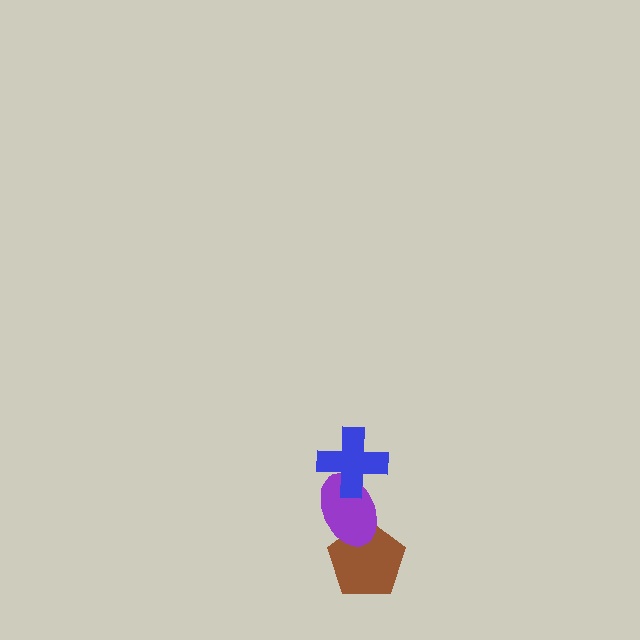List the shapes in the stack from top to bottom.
From top to bottom: the blue cross, the purple ellipse, the brown pentagon.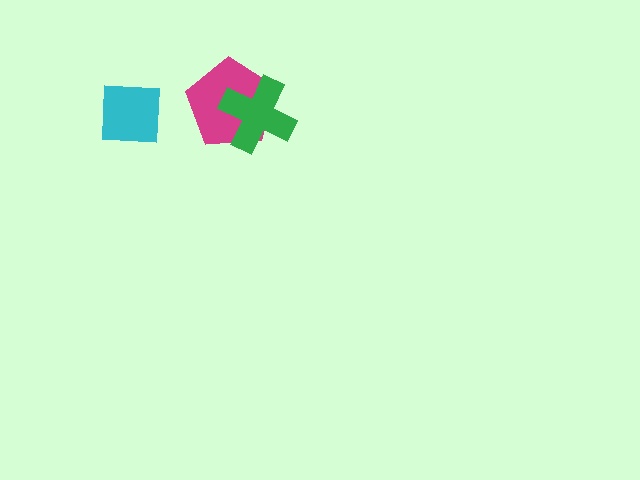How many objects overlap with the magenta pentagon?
1 object overlaps with the magenta pentagon.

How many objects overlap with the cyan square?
0 objects overlap with the cyan square.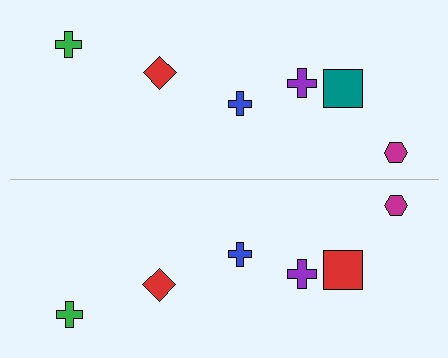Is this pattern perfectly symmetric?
No, the pattern is not perfectly symmetric. The red square on the bottom side breaks the symmetry — its mirror counterpart is teal.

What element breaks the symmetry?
The red square on the bottom side breaks the symmetry — its mirror counterpart is teal.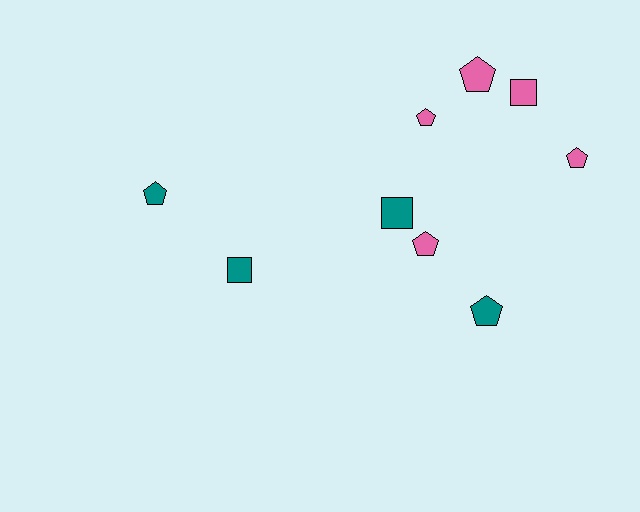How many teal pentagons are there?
There are 2 teal pentagons.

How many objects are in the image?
There are 9 objects.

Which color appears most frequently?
Pink, with 5 objects.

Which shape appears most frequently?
Pentagon, with 6 objects.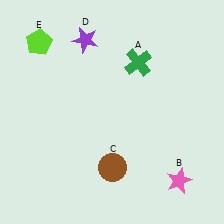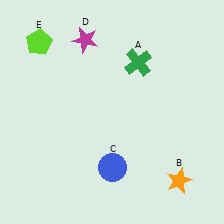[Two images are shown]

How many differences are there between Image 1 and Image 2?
There are 3 differences between the two images.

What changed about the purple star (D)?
In Image 1, D is purple. In Image 2, it changed to magenta.